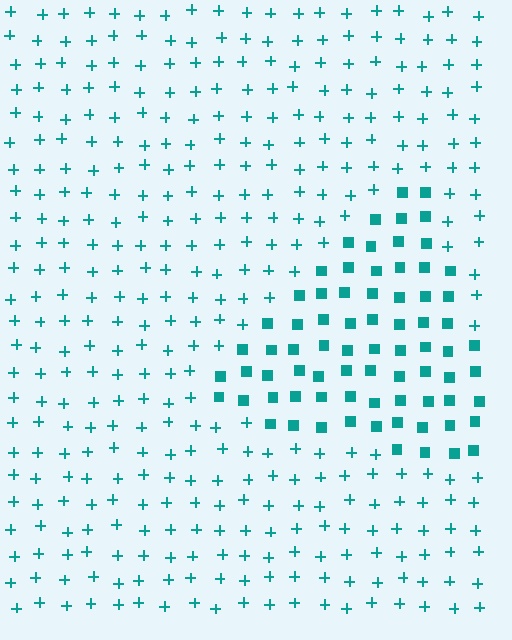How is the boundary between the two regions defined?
The boundary is defined by a change in element shape: squares inside vs. plus signs outside. All elements share the same color and spacing.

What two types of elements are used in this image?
The image uses squares inside the triangle region and plus signs outside it.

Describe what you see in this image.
The image is filled with small teal elements arranged in a uniform grid. A triangle-shaped region contains squares, while the surrounding area contains plus signs. The boundary is defined purely by the change in element shape.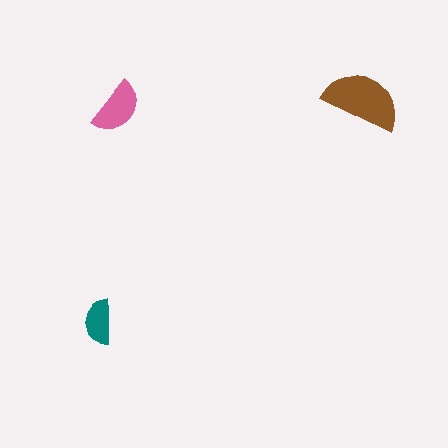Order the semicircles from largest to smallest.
the brown one, the pink one, the teal one.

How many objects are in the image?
There are 3 objects in the image.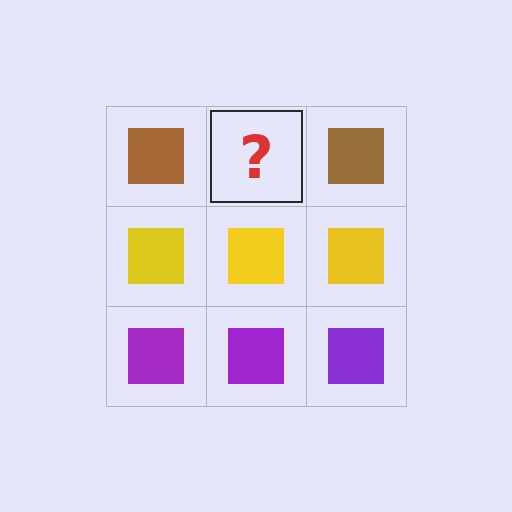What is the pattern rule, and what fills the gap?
The rule is that each row has a consistent color. The gap should be filled with a brown square.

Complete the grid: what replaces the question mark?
The question mark should be replaced with a brown square.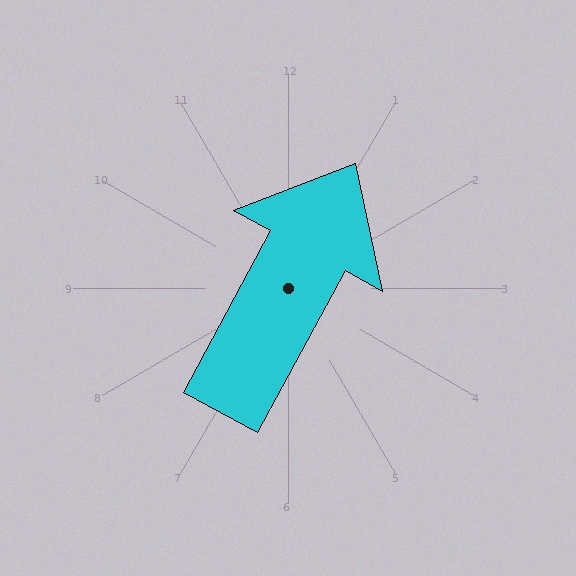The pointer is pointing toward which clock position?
Roughly 1 o'clock.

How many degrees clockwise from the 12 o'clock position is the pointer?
Approximately 28 degrees.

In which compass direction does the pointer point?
Northeast.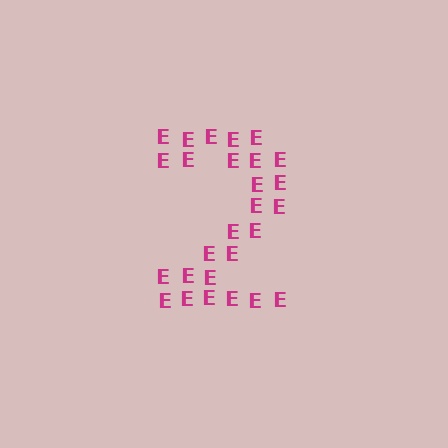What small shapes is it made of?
It is made of small letter E's.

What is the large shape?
The large shape is the digit 2.